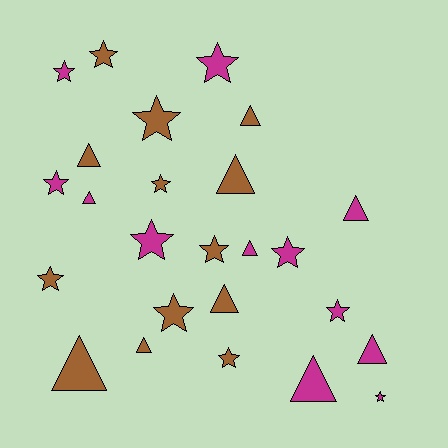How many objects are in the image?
There are 25 objects.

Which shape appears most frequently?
Star, with 14 objects.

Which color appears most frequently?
Brown, with 13 objects.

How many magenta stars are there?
There are 7 magenta stars.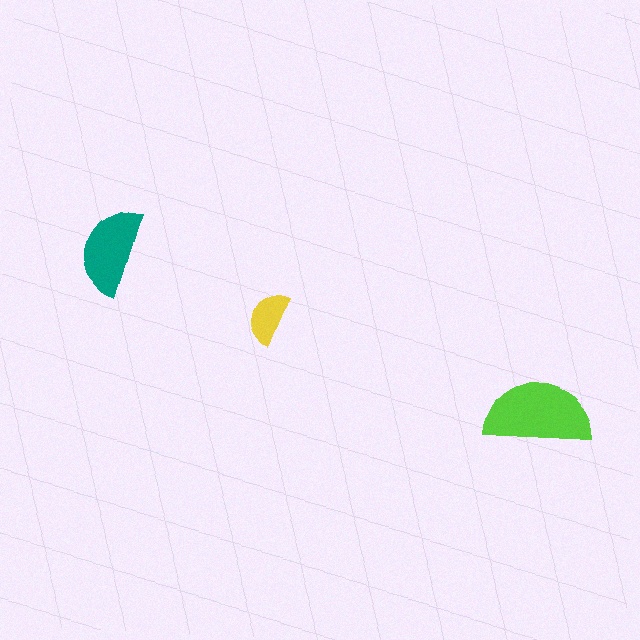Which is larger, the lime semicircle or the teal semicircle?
The lime one.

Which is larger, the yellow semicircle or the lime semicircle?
The lime one.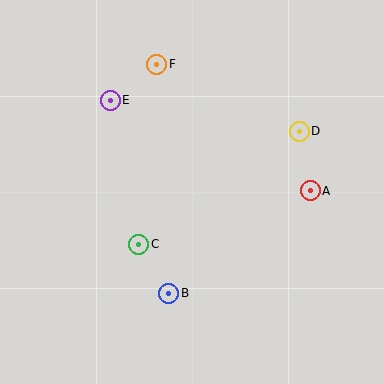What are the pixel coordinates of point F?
Point F is at (156, 64).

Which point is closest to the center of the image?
Point C at (139, 244) is closest to the center.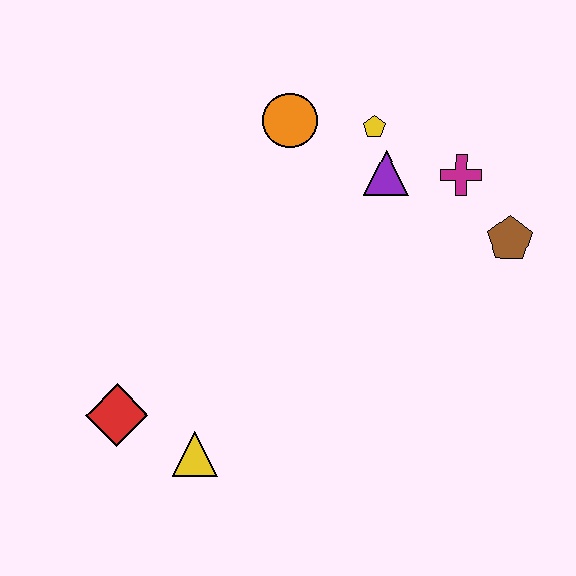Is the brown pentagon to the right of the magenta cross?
Yes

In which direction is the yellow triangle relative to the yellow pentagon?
The yellow triangle is below the yellow pentagon.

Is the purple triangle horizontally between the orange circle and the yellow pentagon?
No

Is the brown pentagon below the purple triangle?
Yes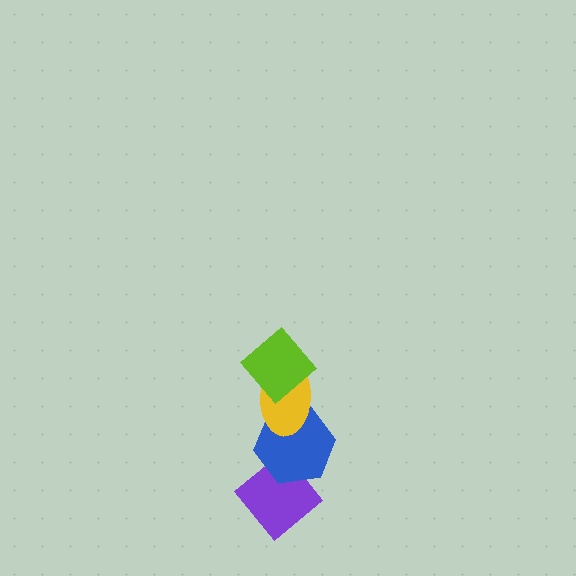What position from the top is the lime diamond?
The lime diamond is 1st from the top.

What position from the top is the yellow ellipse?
The yellow ellipse is 2nd from the top.